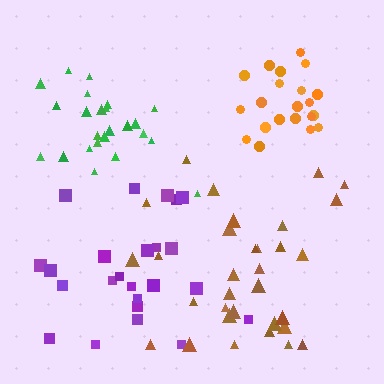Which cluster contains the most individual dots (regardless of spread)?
Brown (33).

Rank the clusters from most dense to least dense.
orange, green, brown, purple.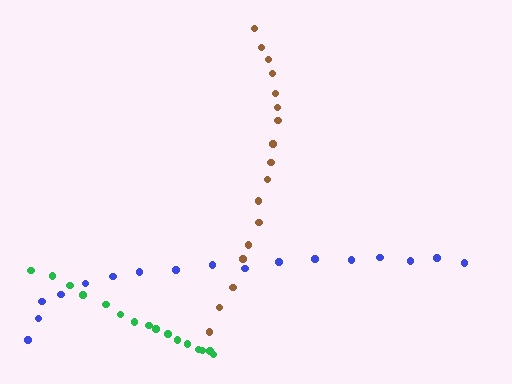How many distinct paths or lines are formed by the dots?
There are 3 distinct paths.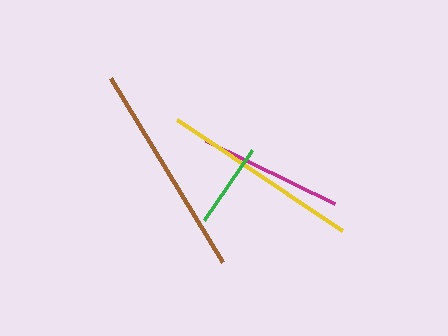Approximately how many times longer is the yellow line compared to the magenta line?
The yellow line is approximately 1.4 times the length of the magenta line.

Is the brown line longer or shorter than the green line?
The brown line is longer than the green line.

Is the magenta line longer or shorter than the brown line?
The brown line is longer than the magenta line.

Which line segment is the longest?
The brown line is the longest at approximately 216 pixels.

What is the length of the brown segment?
The brown segment is approximately 216 pixels long.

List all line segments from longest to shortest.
From longest to shortest: brown, yellow, magenta, green.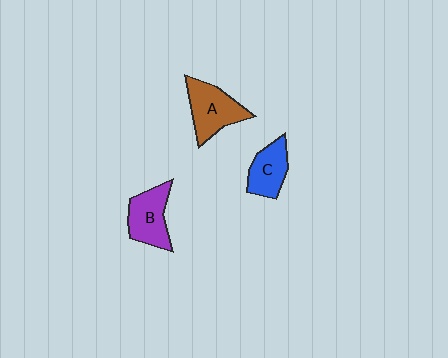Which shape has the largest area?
Shape A (brown).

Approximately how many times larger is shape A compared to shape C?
Approximately 1.3 times.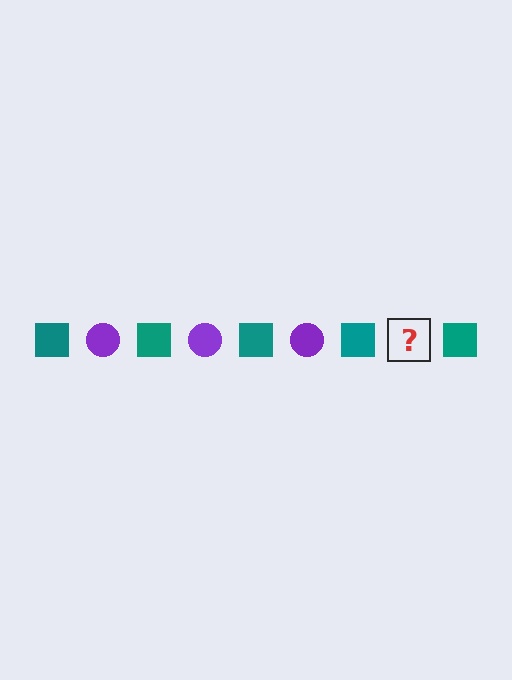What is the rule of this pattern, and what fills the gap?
The rule is that the pattern alternates between teal square and purple circle. The gap should be filled with a purple circle.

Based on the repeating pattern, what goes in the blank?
The blank should be a purple circle.